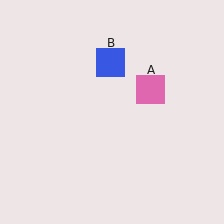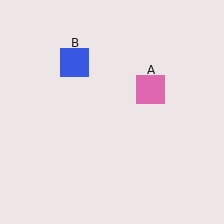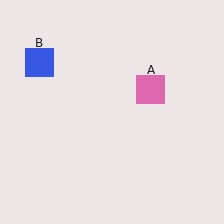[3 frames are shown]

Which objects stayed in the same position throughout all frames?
Pink square (object A) remained stationary.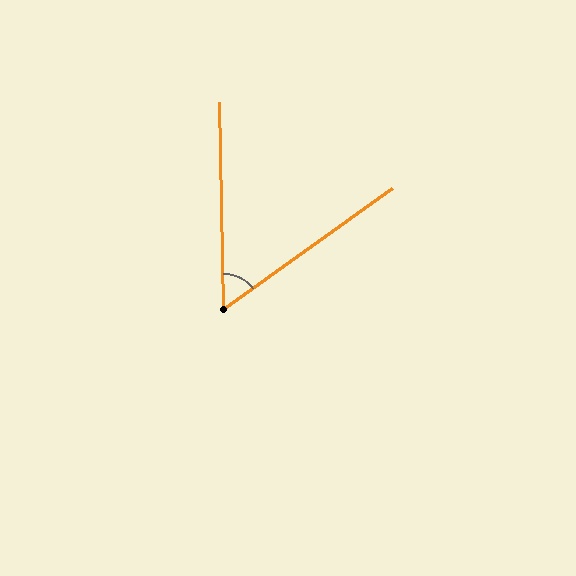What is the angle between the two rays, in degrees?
Approximately 55 degrees.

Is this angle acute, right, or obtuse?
It is acute.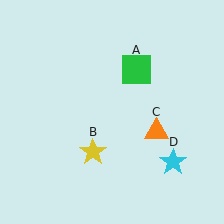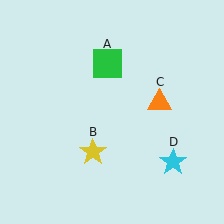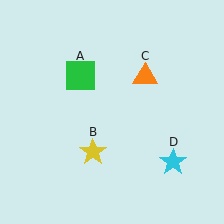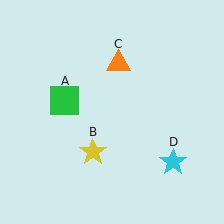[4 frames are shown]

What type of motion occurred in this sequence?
The green square (object A), orange triangle (object C) rotated counterclockwise around the center of the scene.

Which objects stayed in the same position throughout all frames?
Yellow star (object B) and cyan star (object D) remained stationary.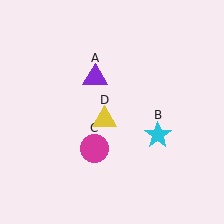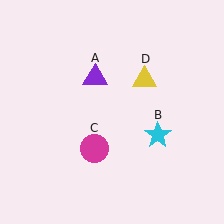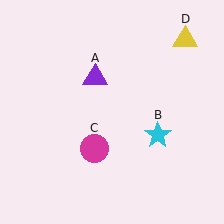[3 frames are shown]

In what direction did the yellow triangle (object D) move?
The yellow triangle (object D) moved up and to the right.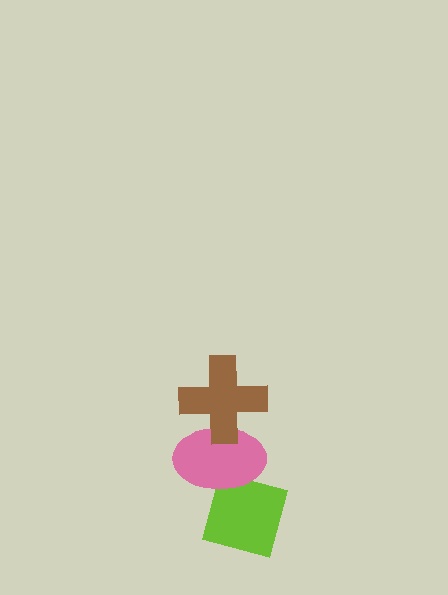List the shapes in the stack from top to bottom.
From top to bottom: the brown cross, the pink ellipse, the lime diamond.